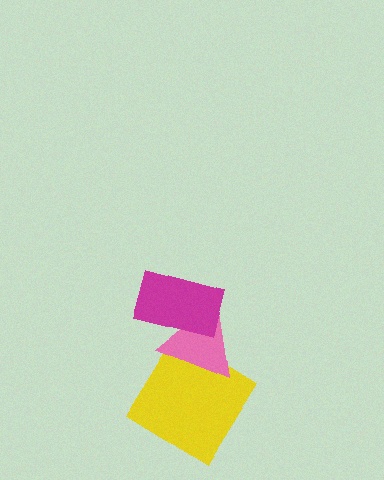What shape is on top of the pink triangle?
The magenta rectangle is on top of the pink triangle.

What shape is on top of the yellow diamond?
The pink triangle is on top of the yellow diamond.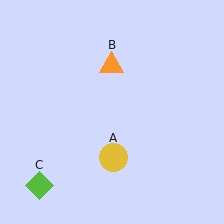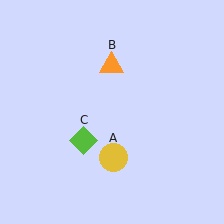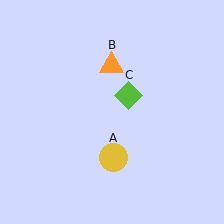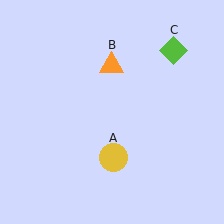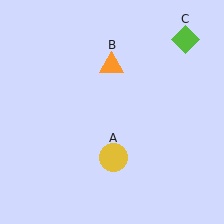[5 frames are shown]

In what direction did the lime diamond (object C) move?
The lime diamond (object C) moved up and to the right.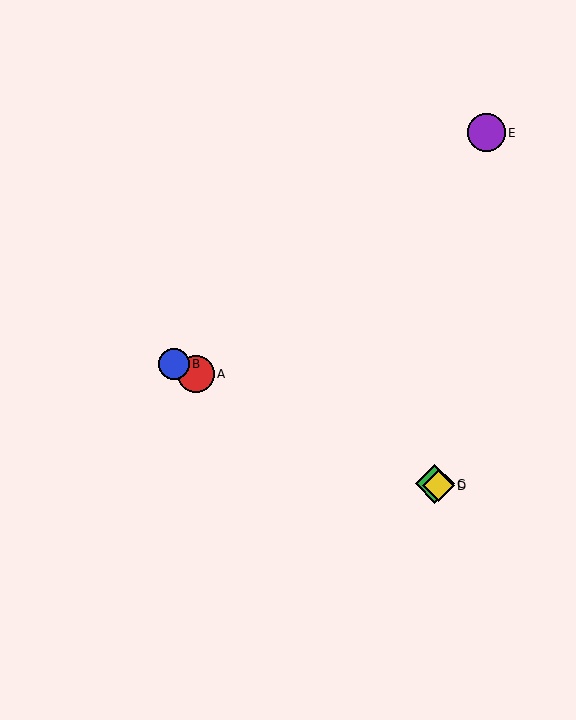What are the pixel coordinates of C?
Object C is at (435, 484).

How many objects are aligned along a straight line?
4 objects (A, B, C, D) are aligned along a straight line.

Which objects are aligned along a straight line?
Objects A, B, C, D are aligned along a straight line.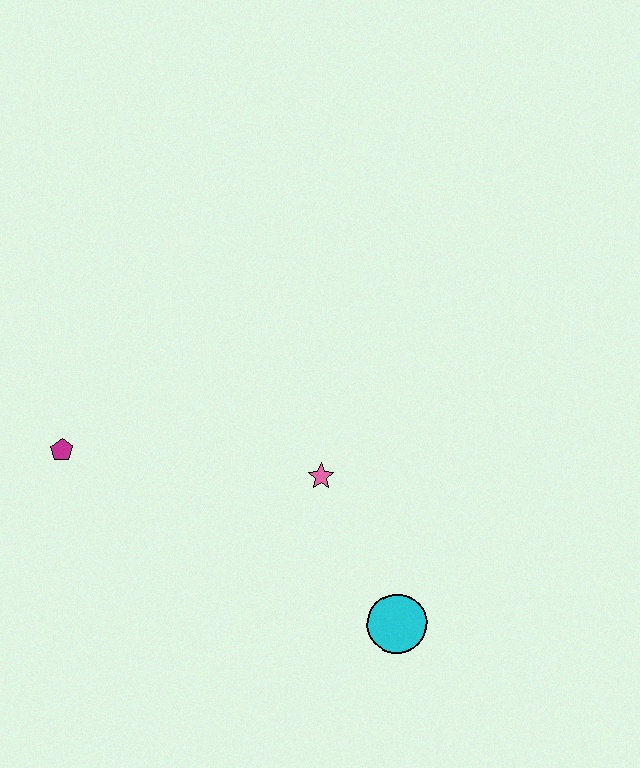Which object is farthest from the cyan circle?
The magenta pentagon is farthest from the cyan circle.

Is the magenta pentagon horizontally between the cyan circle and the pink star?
No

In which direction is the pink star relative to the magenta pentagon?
The pink star is to the right of the magenta pentagon.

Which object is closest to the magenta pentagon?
The pink star is closest to the magenta pentagon.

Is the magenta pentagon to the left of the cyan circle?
Yes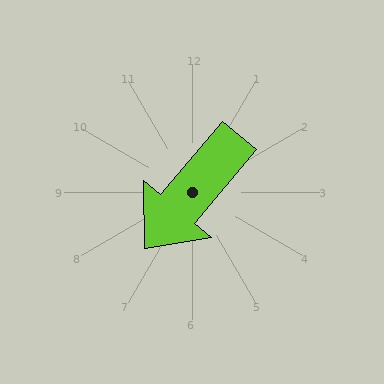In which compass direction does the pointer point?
Southwest.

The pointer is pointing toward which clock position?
Roughly 7 o'clock.